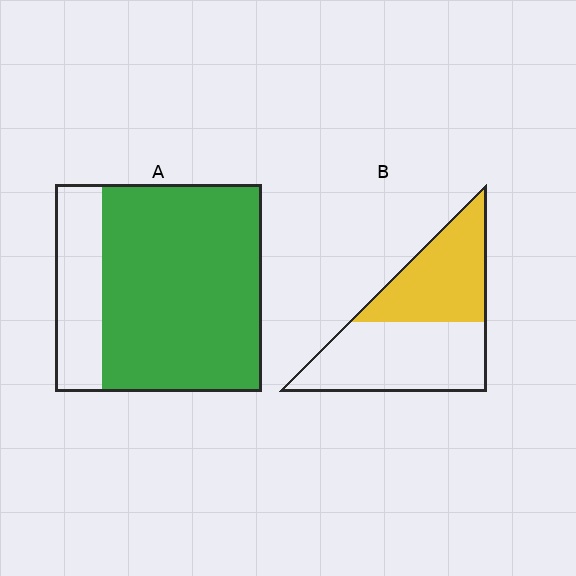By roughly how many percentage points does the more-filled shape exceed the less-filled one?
By roughly 35 percentage points (A over B).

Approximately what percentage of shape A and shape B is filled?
A is approximately 75% and B is approximately 45%.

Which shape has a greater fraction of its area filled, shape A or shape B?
Shape A.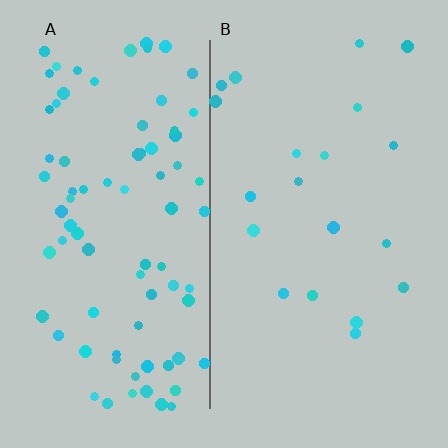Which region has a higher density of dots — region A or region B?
A (the left).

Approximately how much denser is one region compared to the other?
Approximately 4.1× — region A over region B.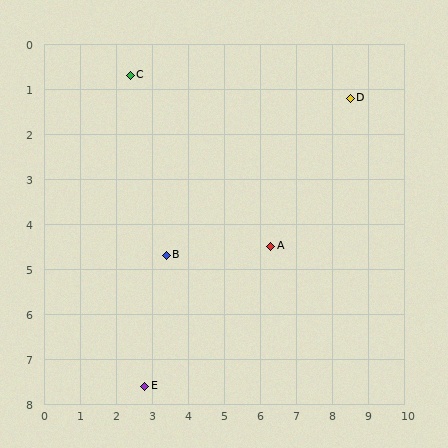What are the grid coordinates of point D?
Point D is at approximately (8.5, 1.2).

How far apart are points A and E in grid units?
Points A and E are about 4.7 grid units apart.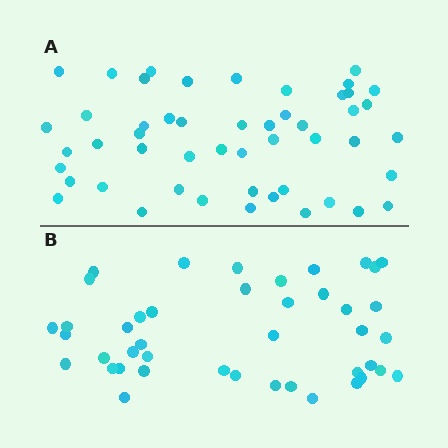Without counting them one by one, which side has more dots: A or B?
Region A (the top region) has more dots.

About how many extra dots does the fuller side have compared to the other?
Region A has roughly 8 or so more dots than region B.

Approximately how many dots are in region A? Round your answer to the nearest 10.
About 50 dots.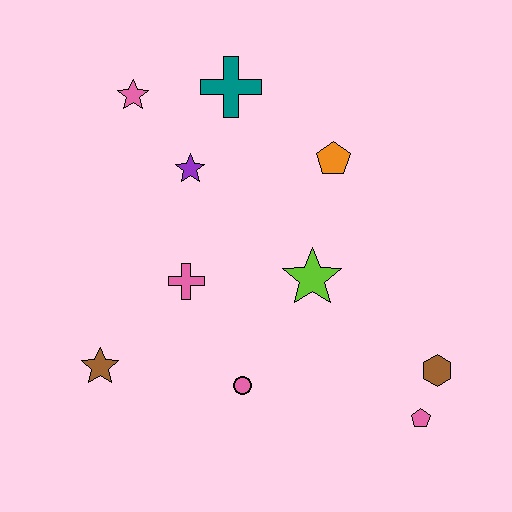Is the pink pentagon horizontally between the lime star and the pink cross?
No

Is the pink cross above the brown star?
Yes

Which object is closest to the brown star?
The pink cross is closest to the brown star.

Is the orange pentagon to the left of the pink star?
No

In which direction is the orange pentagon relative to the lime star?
The orange pentagon is above the lime star.